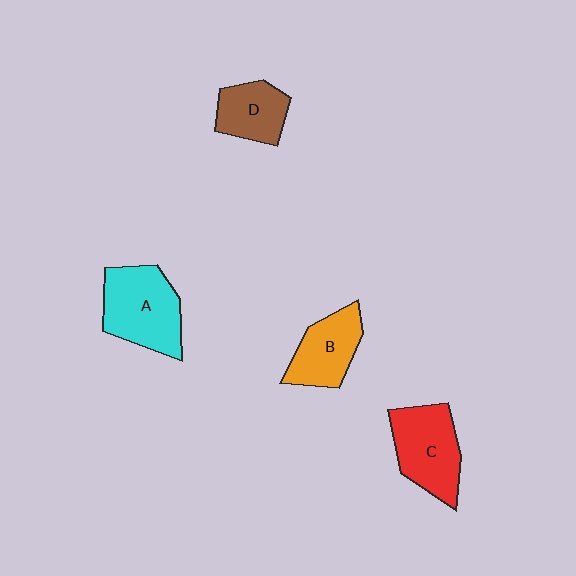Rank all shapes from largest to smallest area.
From largest to smallest: A (cyan), C (red), B (orange), D (brown).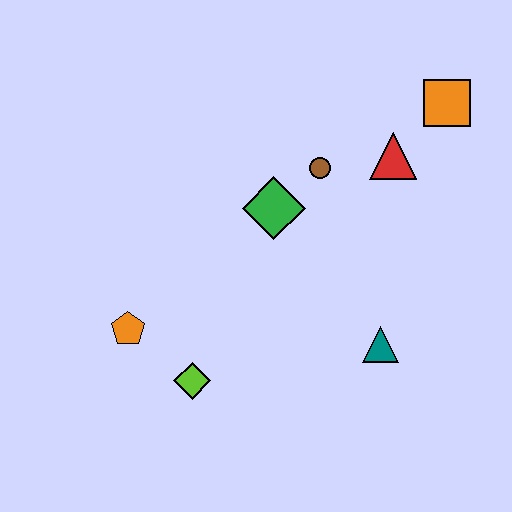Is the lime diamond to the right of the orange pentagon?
Yes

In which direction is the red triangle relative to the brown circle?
The red triangle is to the right of the brown circle.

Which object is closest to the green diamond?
The brown circle is closest to the green diamond.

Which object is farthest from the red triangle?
The orange pentagon is farthest from the red triangle.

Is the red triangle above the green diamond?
Yes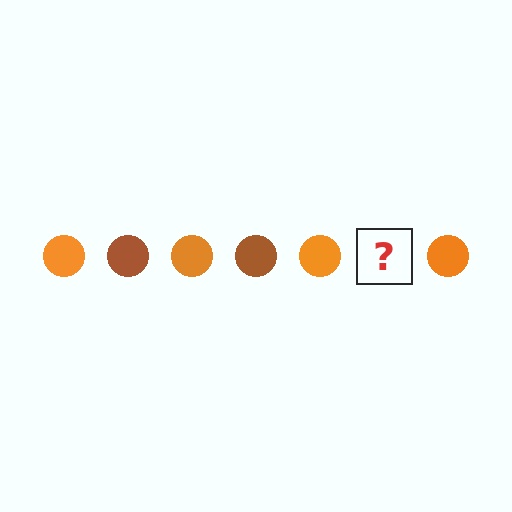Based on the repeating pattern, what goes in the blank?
The blank should be a brown circle.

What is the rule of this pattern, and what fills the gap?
The rule is that the pattern cycles through orange, brown circles. The gap should be filled with a brown circle.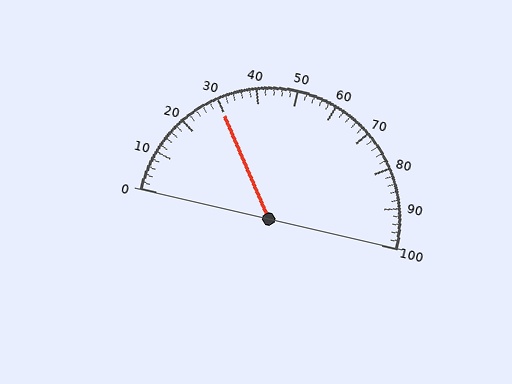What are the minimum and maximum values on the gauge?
The gauge ranges from 0 to 100.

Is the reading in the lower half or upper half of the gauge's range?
The reading is in the lower half of the range (0 to 100).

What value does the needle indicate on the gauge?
The needle indicates approximately 30.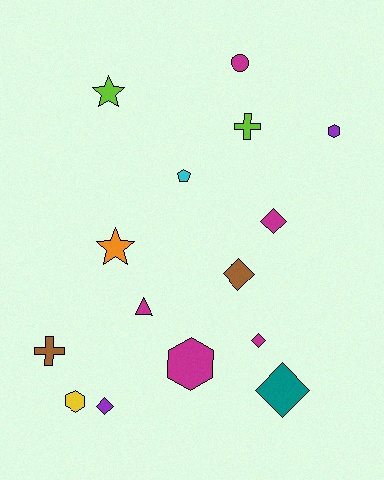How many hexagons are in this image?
There are 3 hexagons.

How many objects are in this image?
There are 15 objects.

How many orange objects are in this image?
There is 1 orange object.